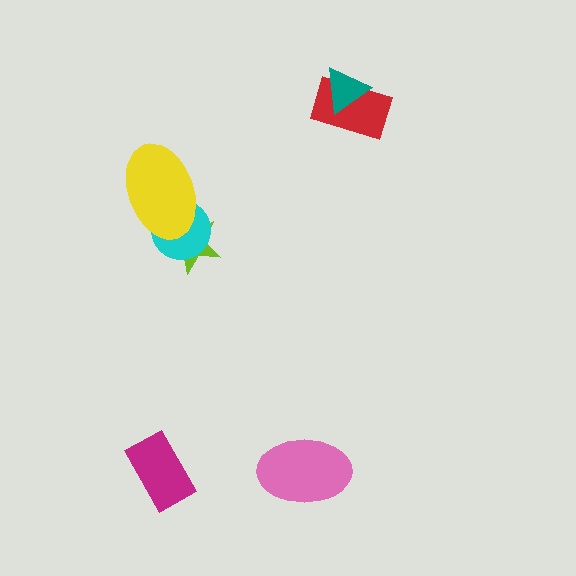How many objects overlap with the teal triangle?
1 object overlaps with the teal triangle.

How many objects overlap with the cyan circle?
2 objects overlap with the cyan circle.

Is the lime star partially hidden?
Yes, it is partially covered by another shape.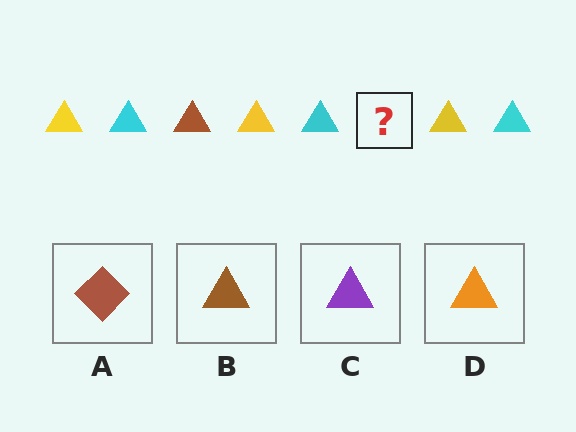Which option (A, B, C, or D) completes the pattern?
B.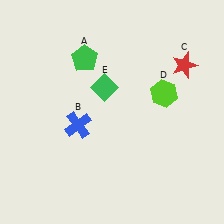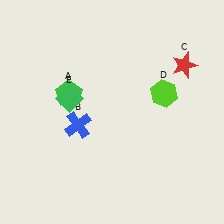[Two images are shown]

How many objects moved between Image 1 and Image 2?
2 objects moved between the two images.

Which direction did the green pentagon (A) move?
The green pentagon (A) moved down.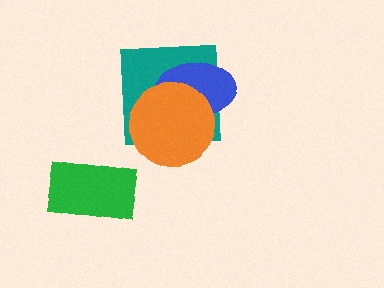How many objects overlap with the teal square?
2 objects overlap with the teal square.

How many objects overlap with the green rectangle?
0 objects overlap with the green rectangle.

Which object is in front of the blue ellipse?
The orange circle is in front of the blue ellipse.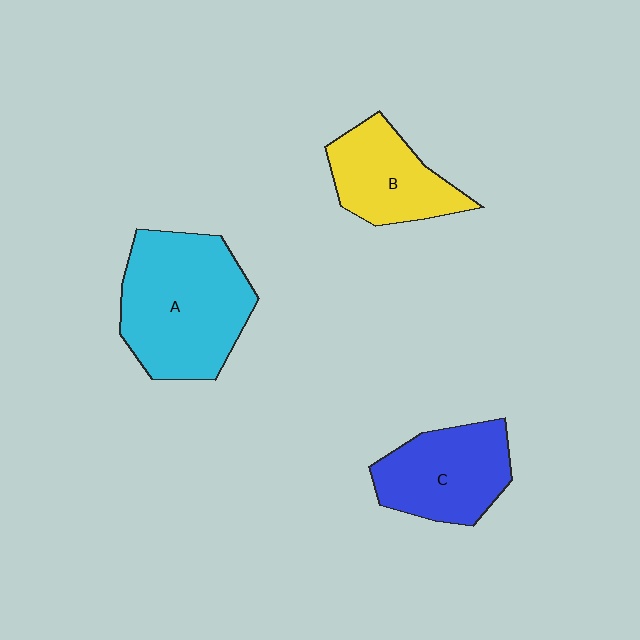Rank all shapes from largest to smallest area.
From largest to smallest: A (cyan), C (blue), B (yellow).